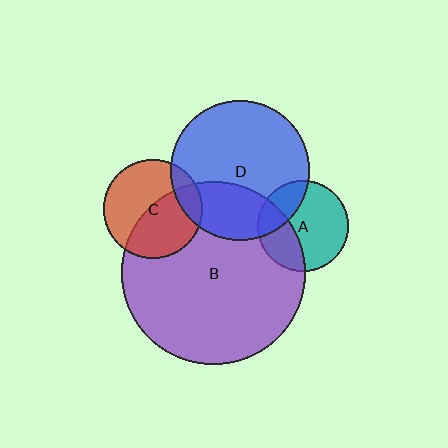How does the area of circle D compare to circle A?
Approximately 2.3 times.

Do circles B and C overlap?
Yes.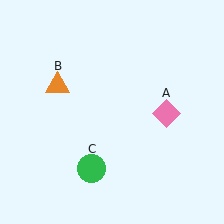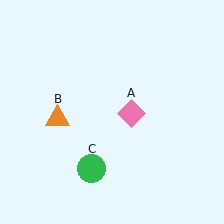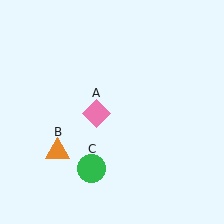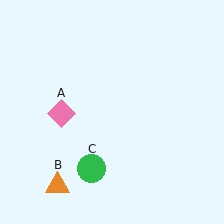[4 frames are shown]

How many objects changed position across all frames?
2 objects changed position: pink diamond (object A), orange triangle (object B).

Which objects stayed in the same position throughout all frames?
Green circle (object C) remained stationary.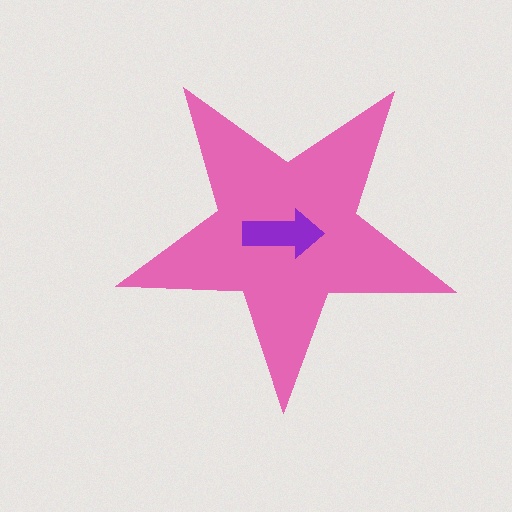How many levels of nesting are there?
2.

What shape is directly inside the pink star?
The purple arrow.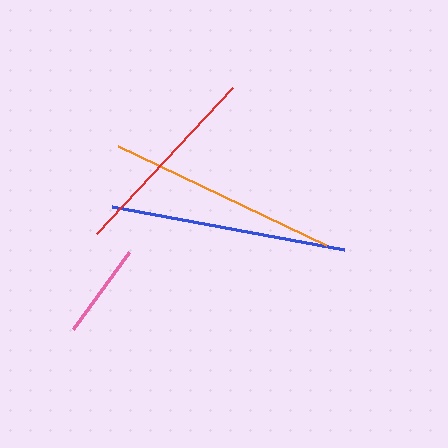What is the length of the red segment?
The red segment is approximately 199 pixels long.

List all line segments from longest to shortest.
From longest to shortest: blue, orange, red, pink.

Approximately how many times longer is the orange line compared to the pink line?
The orange line is approximately 2.4 times the length of the pink line.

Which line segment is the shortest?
The pink line is the shortest at approximately 95 pixels.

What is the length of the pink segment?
The pink segment is approximately 95 pixels long.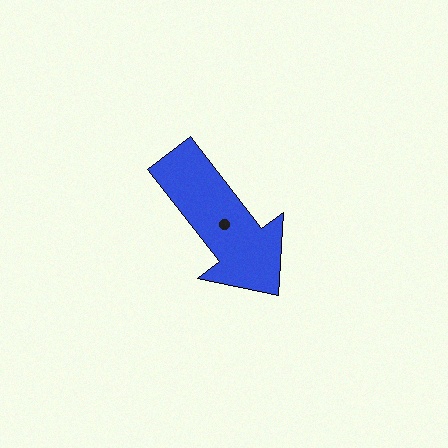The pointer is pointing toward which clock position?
Roughly 5 o'clock.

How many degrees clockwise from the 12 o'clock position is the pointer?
Approximately 142 degrees.